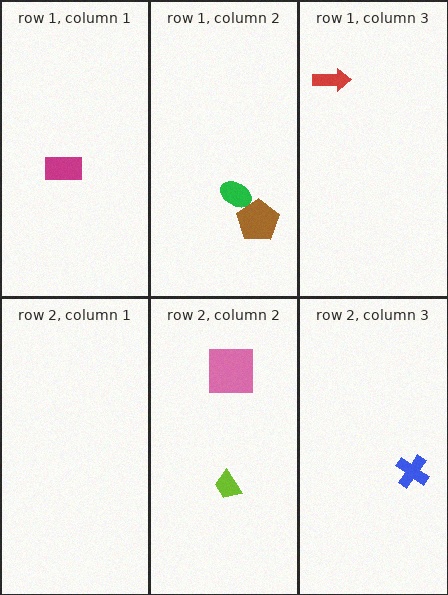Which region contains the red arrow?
The row 1, column 3 region.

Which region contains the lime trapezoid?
The row 2, column 2 region.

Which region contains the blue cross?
The row 2, column 3 region.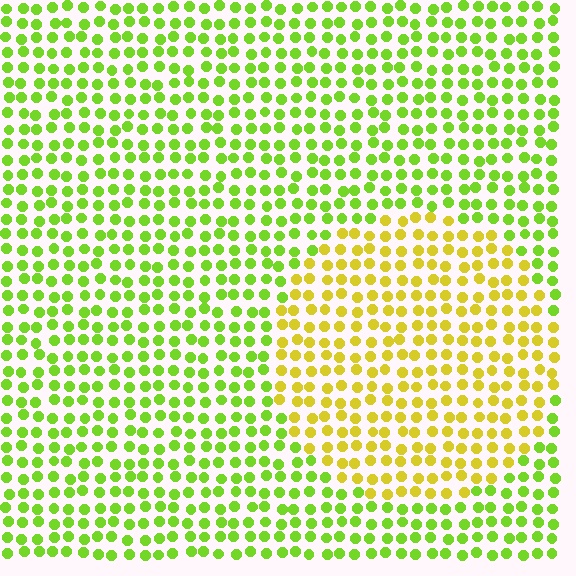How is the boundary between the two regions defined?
The boundary is defined purely by a slight shift in hue (about 38 degrees). Spacing, size, and orientation are identical on both sides.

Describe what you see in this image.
The image is filled with small lime elements in a uniform arrangement. A circle-shaped region is visible where the elements are tinted to a slightly different hue, forming a subtle color boundary.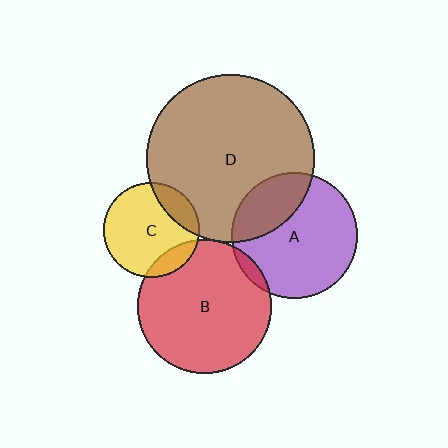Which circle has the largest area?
Circle D (brown).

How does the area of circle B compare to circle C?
Approximately 2.0 times.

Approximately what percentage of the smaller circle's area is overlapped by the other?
Approximately 20%.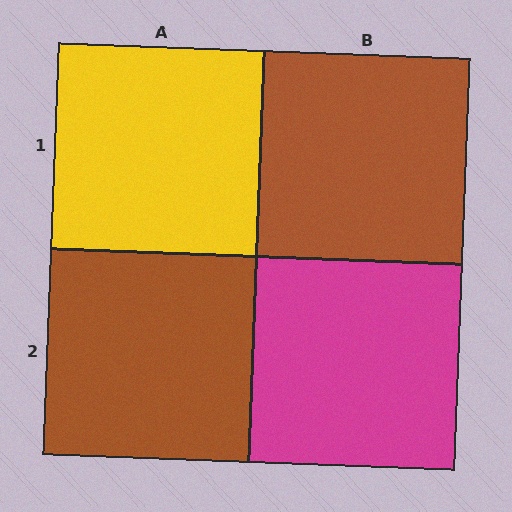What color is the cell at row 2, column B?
Magenta.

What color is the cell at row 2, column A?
Brown.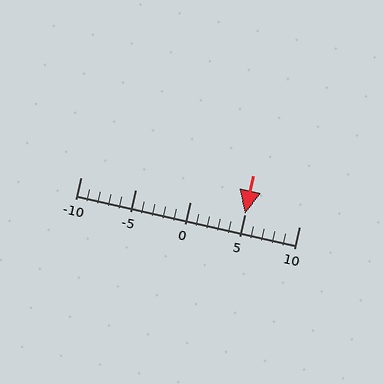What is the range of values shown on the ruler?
The ruler shows values from -10 to 10.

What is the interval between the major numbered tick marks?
The major tick marks are spaced 5 units apart.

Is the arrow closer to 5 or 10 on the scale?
The arrow is closer to 5.